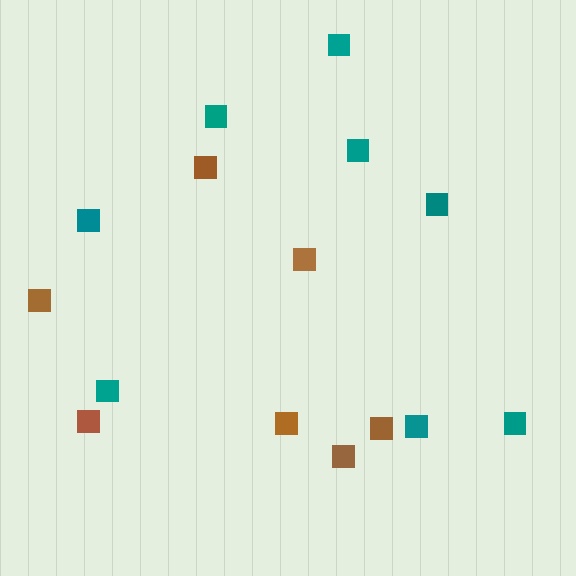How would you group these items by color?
There are 2 groups: one group of brown squares (7) and one group of teal squares (8).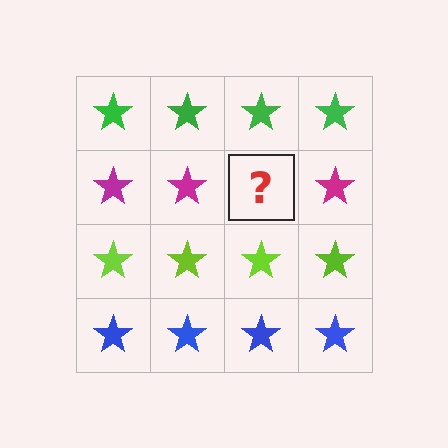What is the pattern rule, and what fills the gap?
The rule is that each row has a consistent color. The gap should be filled with a magenta star.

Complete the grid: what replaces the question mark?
The question mark should be replaced with a magenta star.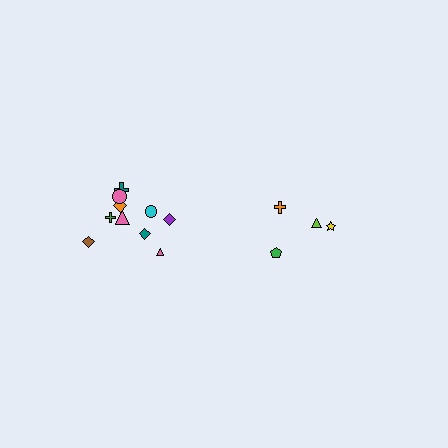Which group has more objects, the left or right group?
The left group.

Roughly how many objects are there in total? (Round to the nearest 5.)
Roughly 15 objects in total.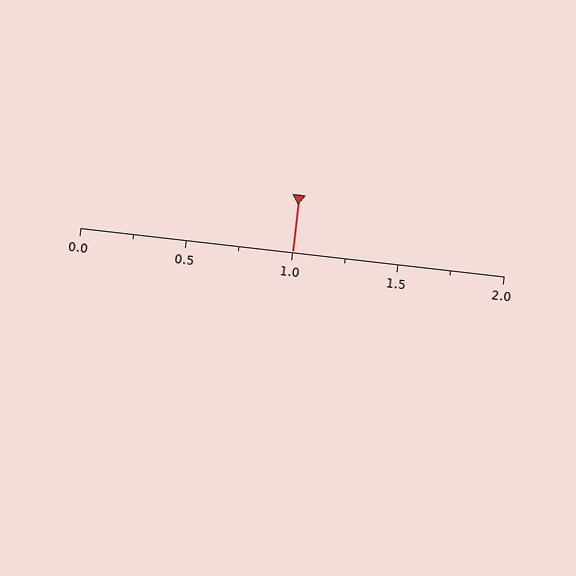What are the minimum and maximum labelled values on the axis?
The axis runs from 0.0 to 2.0.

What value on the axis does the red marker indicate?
The marker indicates approximately 1.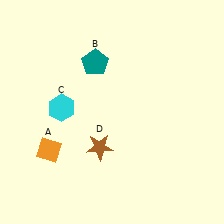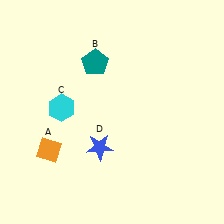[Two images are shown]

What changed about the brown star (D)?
In Image 1, D is brown. In Image 2, it changed to blue.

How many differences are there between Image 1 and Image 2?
There is 1 difference between the two images.